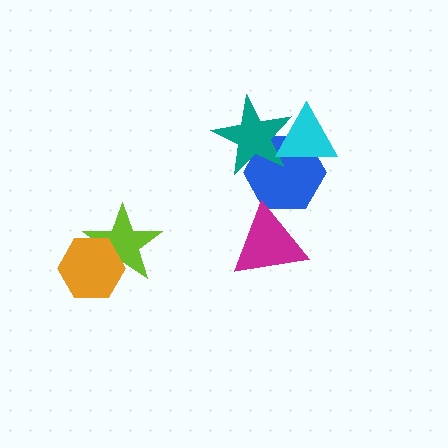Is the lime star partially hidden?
Yes, it is partially covered by another shape.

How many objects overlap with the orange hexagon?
1 object overlaps with the orange hexagon.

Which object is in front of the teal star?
The cyan triangle is in front of the teal star.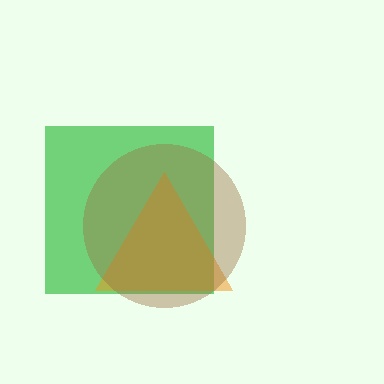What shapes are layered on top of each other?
The layered shapes are: a green square, an orange triangle, a brown circle.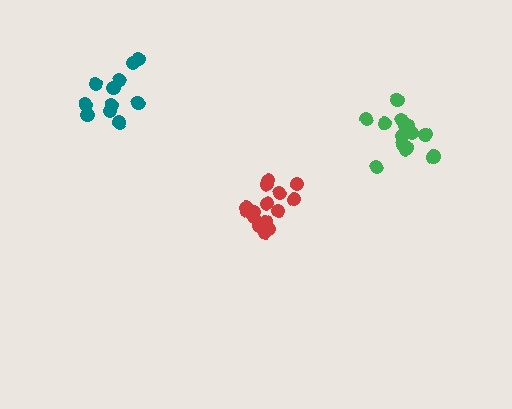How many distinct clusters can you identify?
There are 3 distinct clusters.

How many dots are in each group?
Group 1: 14 dots, Group 2: 16 dots, Group 3: 11 dots (41 total).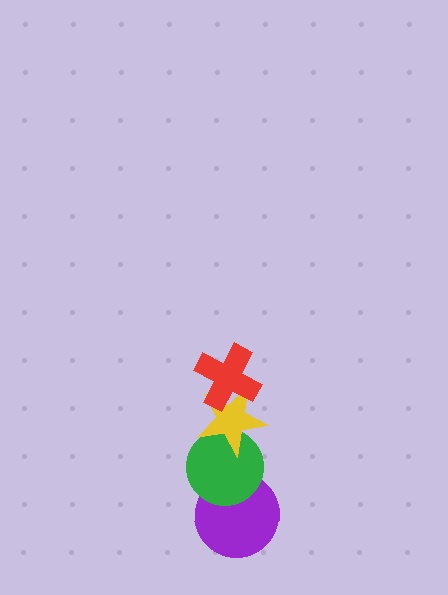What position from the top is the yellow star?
The yellow star is 2nd from the top.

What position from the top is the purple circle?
The purple circle is 4th from the top.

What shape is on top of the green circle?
The yellow star is on top of the green circle.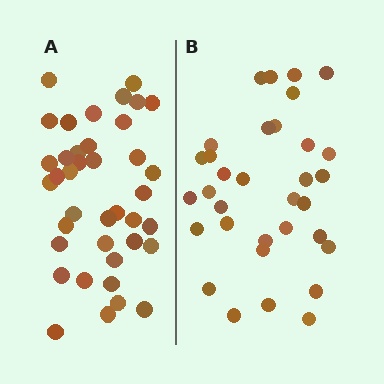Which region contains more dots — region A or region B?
Region A (the left region) has more dots.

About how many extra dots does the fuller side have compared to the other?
Region A has about 6 more dots than region B.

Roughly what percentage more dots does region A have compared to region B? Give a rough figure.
About 20% more.